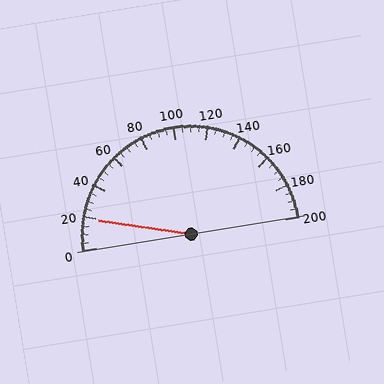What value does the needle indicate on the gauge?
The needle indicates approximately 20.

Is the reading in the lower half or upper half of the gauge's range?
The reading is in the lower half of the range (0 to 200).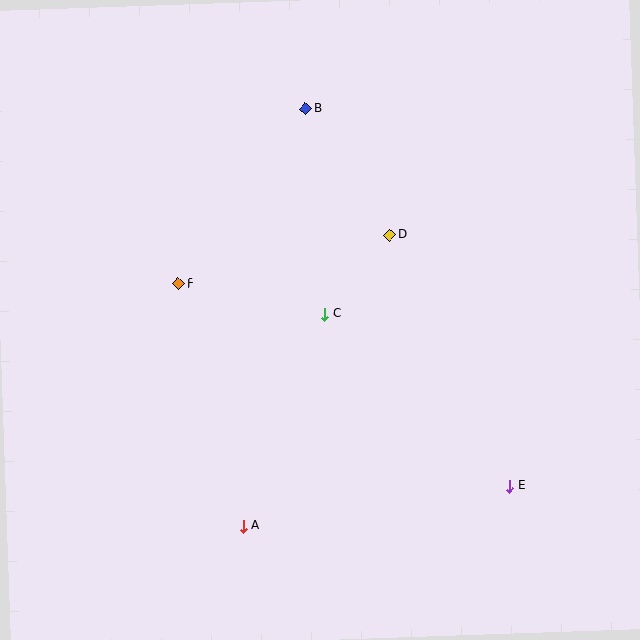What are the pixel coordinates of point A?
Point A is at (243, 526).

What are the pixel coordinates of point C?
Point C is at (325, 314).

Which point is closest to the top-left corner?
Point B is closest to the top-left corner.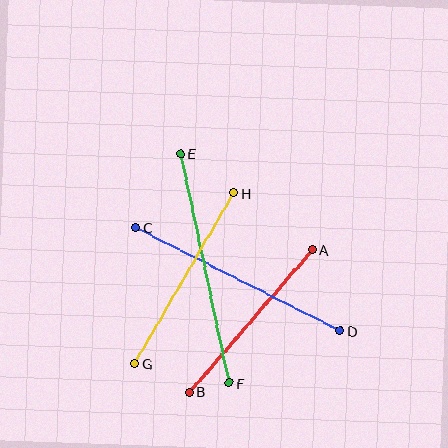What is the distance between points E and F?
The distance is approximately 234 pixels.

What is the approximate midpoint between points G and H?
The midpoint is at approximately (184, 278) pixels.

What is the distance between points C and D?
The distance is approximately 229 pixels.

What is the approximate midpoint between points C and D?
The midpoint is at approximately (238, 279) pixels.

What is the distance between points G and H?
The distance is approximately 197 pixels.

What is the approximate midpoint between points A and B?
The midpoint is at approximately (251, 321) pixels.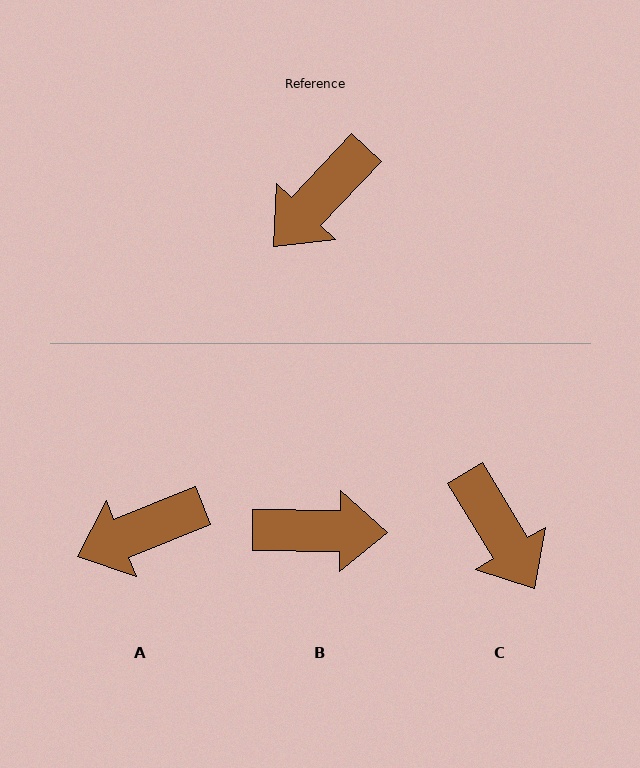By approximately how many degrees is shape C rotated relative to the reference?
Approximately 74 degrees counter-clockwise.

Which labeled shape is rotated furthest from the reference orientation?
B, about 132 degrees away.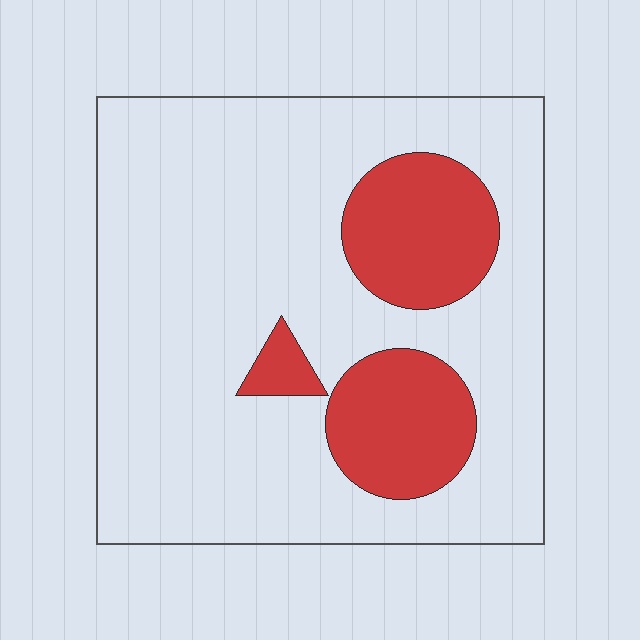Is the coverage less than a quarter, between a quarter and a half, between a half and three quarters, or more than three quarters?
Less than a quarter.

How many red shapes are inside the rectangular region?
3.